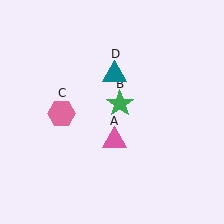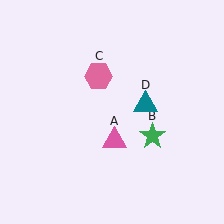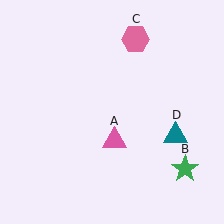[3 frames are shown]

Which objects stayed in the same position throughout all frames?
Pink triangle (object A) remained stationary.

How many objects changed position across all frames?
3 objects changed position: green star (object B), pink hexagon (object C), teal triangle (object D).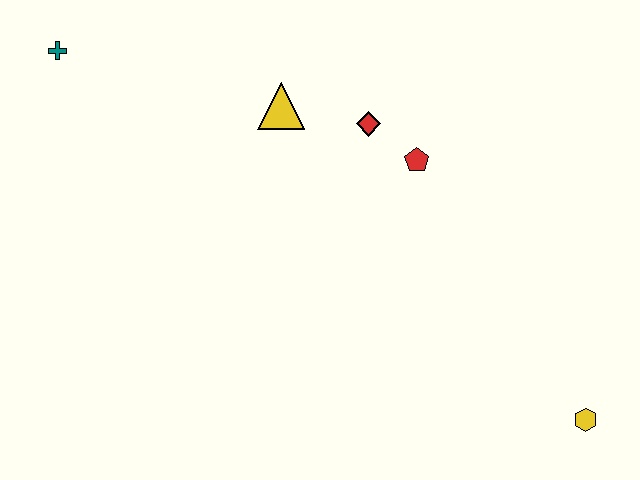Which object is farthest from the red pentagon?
The teal cross is farthest from the red pentagon.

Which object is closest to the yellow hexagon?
The red pentagon is closest to the yellow hexagon.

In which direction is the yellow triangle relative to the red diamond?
The yellow triangle is to the left of the red diamond.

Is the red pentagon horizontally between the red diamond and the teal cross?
No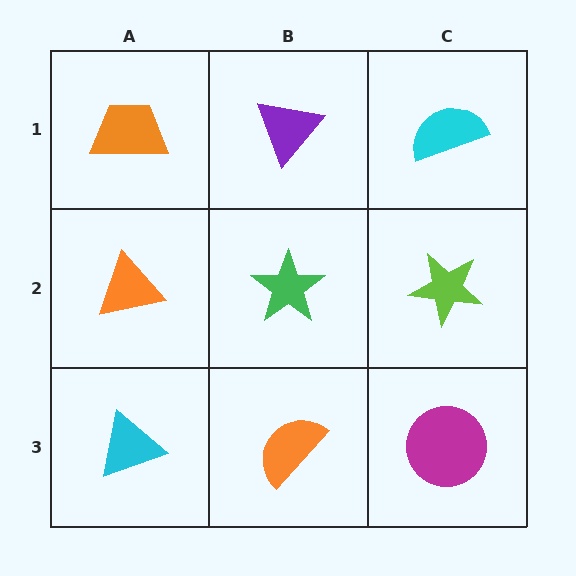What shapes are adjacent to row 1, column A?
An orange triangle (row 2, column A), a purple triangle (row 1, column B).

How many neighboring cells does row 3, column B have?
3.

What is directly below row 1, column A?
An orange triangle.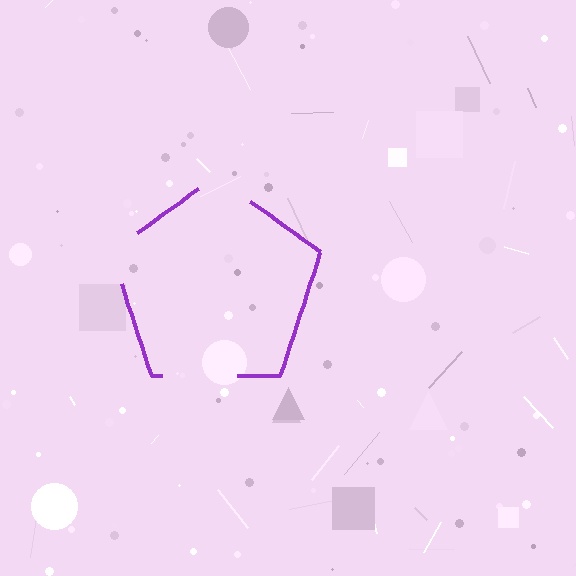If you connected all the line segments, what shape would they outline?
They would outline a pentagon.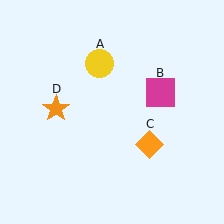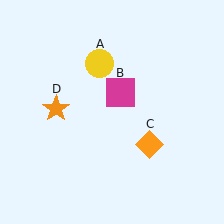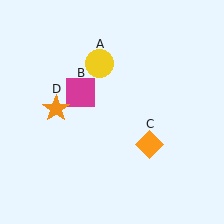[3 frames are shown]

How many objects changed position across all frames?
1 object changed position: magenta square (object B).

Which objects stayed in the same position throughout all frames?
Yellow circle (object A) and orange diamond (object C) and orange star (object D) remained stationary.